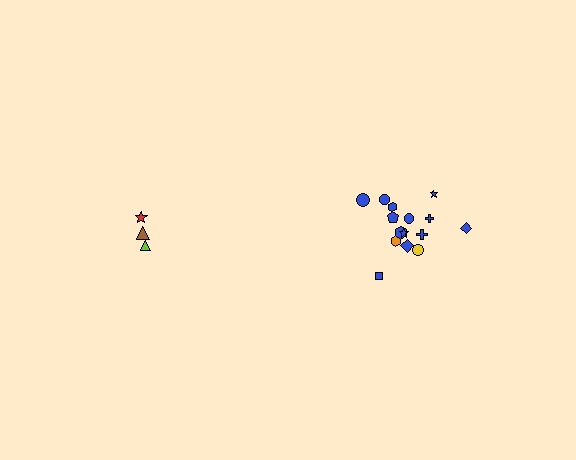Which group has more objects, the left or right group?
The right group.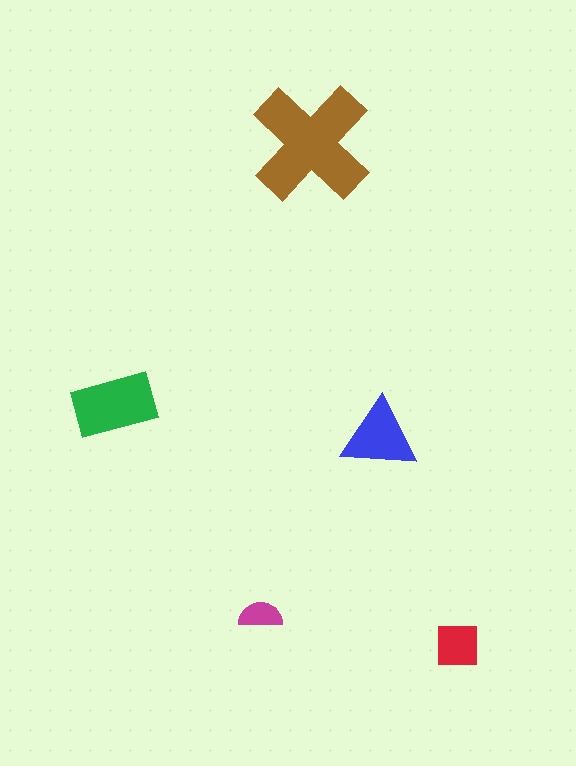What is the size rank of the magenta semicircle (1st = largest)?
5th.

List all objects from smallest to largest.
The magenta semicircle, the red square, the blue triangle, the green rectangle, the brown cross.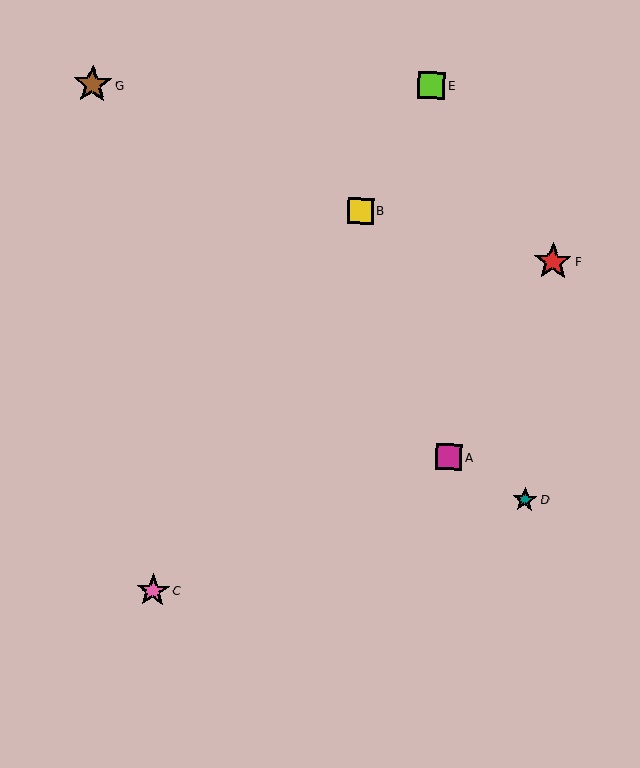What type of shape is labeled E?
Shape E is a lime square.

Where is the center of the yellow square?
The center of the yellow square is at (360, 211).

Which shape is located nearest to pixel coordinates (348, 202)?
The yellow square (labeled B) at (360, 211) is nearest to that location.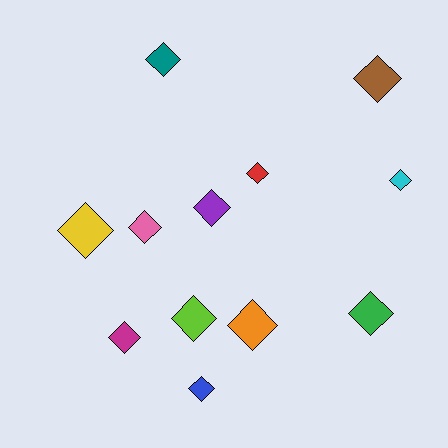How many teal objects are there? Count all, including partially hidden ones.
There is 1 teal object.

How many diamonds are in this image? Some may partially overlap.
There are 12 diamonds.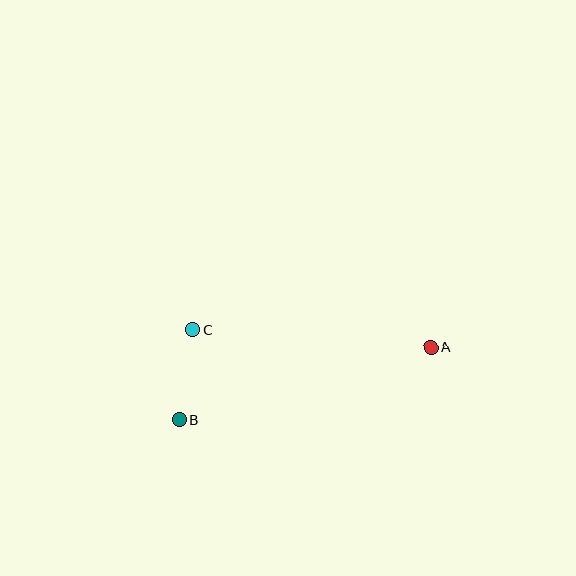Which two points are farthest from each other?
Points A and B are farthest from each other.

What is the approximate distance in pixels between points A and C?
The distance between A and C is approximately 238 pixels.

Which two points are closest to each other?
Points B and C are closest to each other.